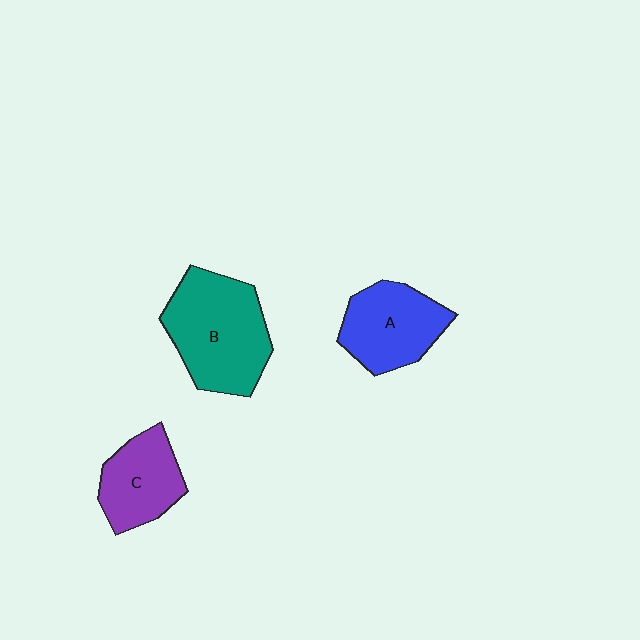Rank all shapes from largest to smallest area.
From largest to smallest: B (teal), A (blue), C (purple).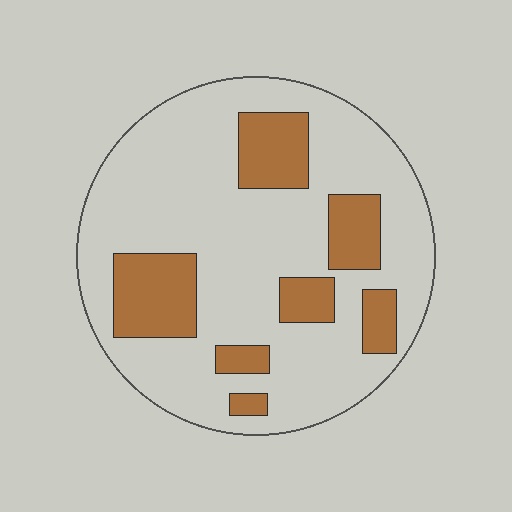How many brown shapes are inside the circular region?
7.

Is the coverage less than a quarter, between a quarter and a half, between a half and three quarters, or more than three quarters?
Less than a quarter.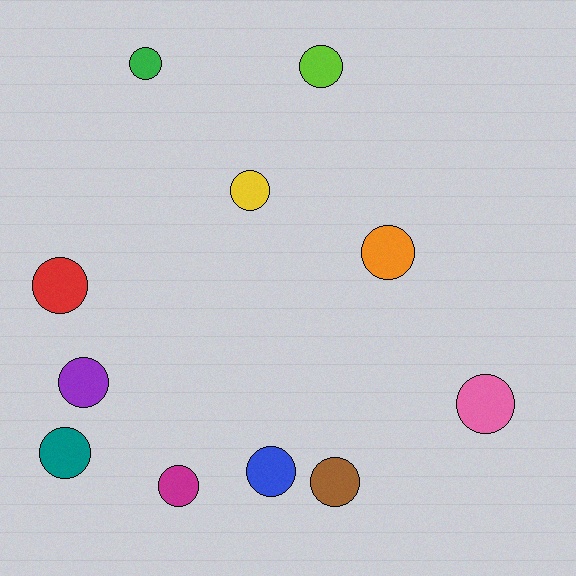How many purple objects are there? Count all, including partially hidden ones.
There is 1 purple object.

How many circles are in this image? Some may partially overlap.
There are 11 circles.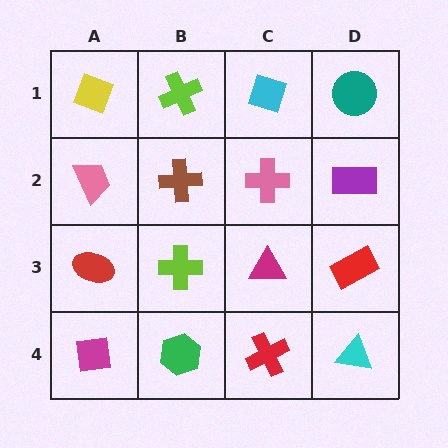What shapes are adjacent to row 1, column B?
A brown cross (row 2, column B), a yellow diamond (row 1, column A), a cyan diamond (row 1, column C).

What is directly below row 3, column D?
A cyan triangle.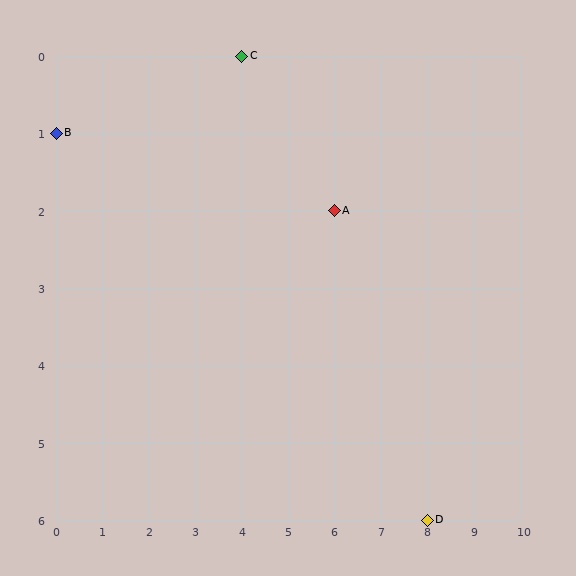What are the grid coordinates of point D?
Point D is at grid coordinates (8, 6).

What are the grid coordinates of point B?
Point B is at grid coordinates (0, 1).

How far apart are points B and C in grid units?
Points B and C are 4 columns and 1 row apart (about 4.1 grid units diagonally).